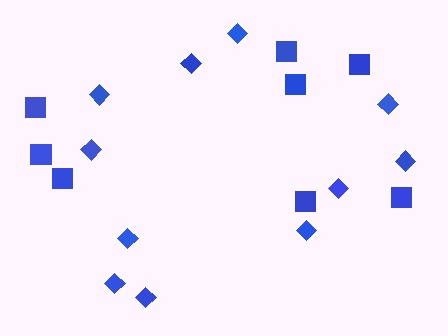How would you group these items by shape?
There are 2 groups: one group of squares (8) and one group of diamonds (11).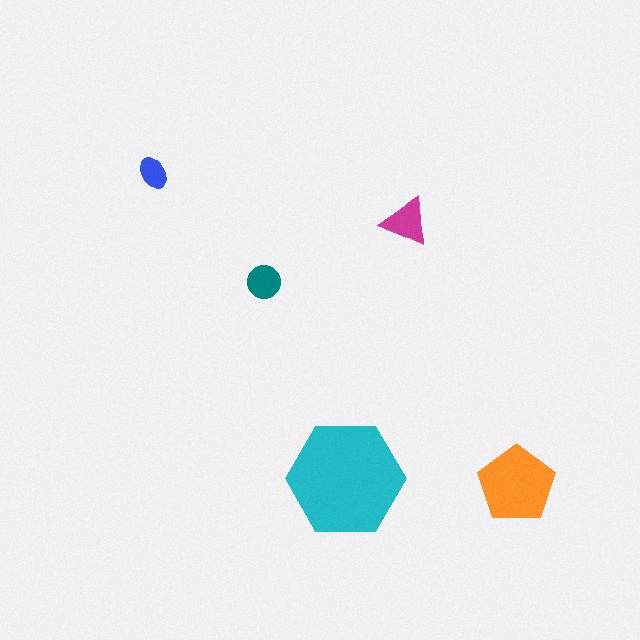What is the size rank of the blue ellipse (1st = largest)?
5th.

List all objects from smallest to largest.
The blue ellipse, the teal circle, the magenta triangle, the orange pentagon, the cyan hexagon.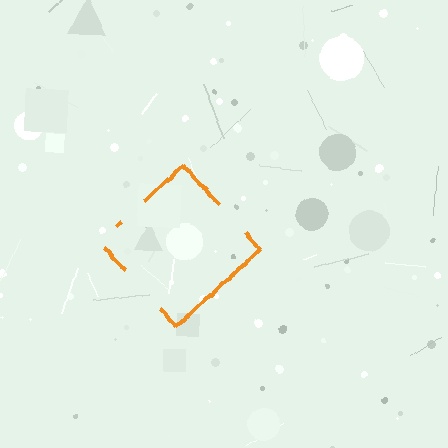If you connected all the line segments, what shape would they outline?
They would outline a diamond.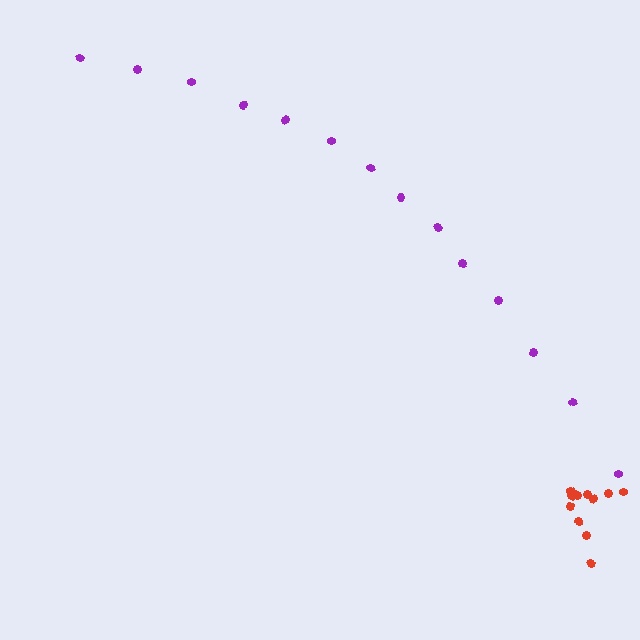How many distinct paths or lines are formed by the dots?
There are 2 distinct paths.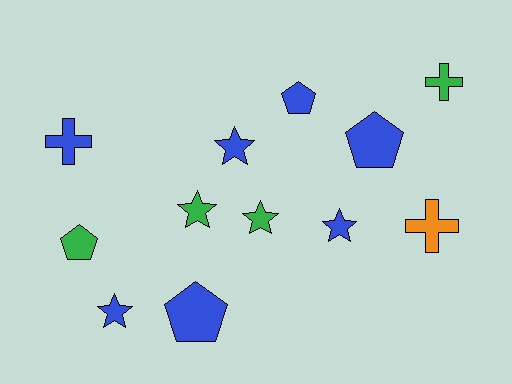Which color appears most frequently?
Blue, with 7 objects.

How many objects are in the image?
There are 12 objects.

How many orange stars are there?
There are no orange stars.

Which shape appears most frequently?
Star, with 5 objects.